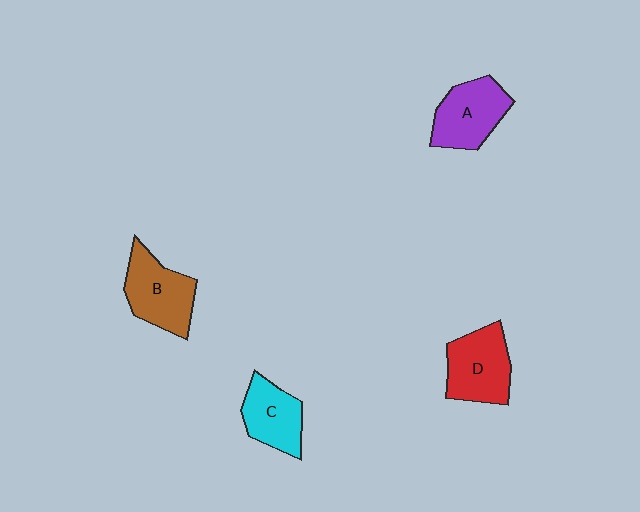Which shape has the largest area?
Shape D (red).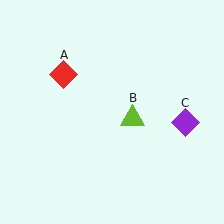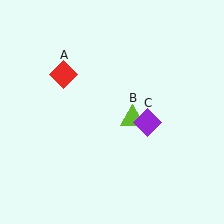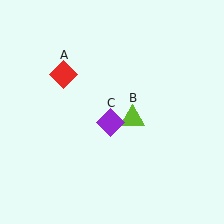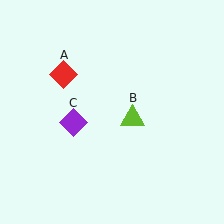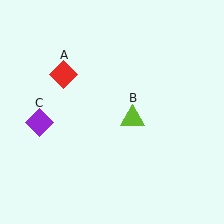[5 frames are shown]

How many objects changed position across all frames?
1 object changed position: purple diamond (object C).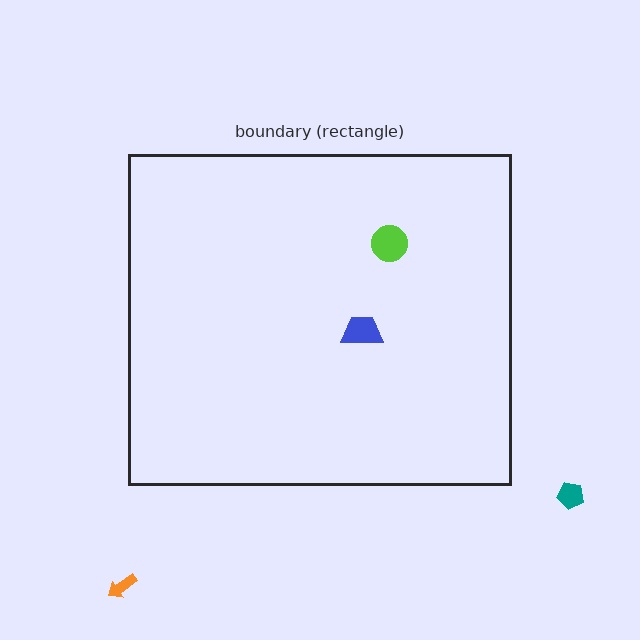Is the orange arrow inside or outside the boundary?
Outside.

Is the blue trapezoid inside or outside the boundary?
Inside.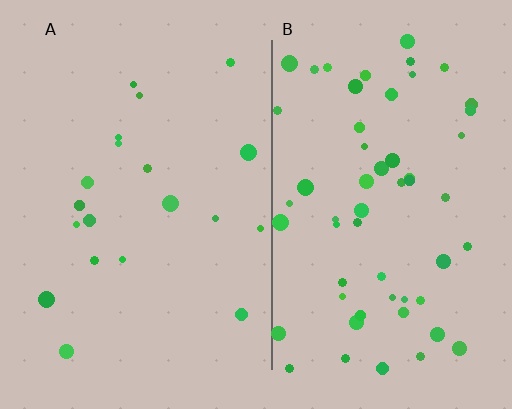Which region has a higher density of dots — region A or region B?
B (the right).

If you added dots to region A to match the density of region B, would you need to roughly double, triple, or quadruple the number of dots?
Approximately triple.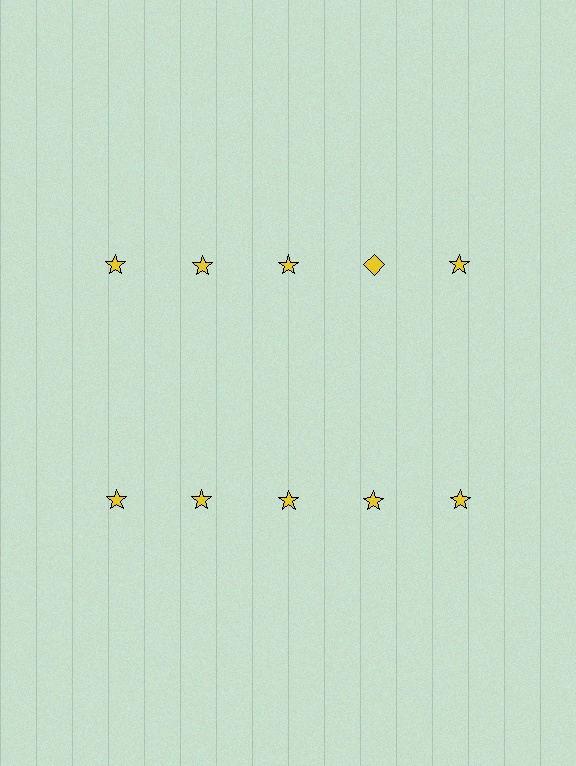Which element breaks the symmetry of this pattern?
The yellow diamond in the top row, second from right column breaks the symmetry. All other shapes are yellow stars.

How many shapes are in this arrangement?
There are 10 shapes arranged in a grid pattern.